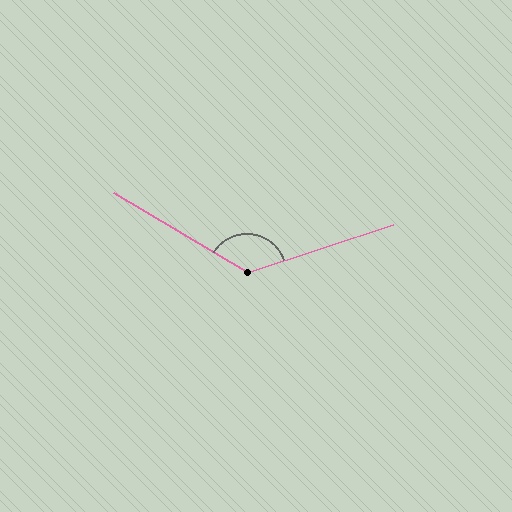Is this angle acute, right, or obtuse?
It is obtuse.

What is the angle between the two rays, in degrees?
Approximately 131 degrees.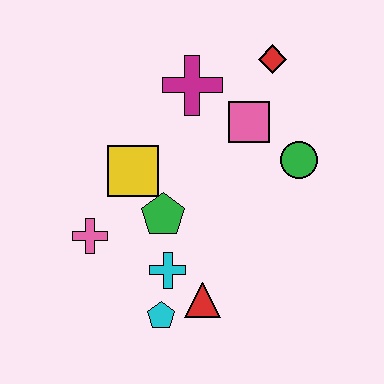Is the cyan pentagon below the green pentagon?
Yes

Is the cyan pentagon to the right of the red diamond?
No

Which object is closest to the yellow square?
The green pentagon is closest to the yellow square.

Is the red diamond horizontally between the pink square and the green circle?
Yes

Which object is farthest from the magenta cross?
The cyan pentagon is farthest from the magenta cross.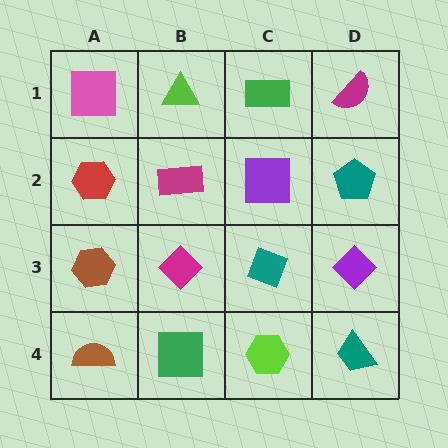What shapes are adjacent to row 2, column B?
A lime triangle (row 1, column B), a magenta diamond (row 3, column B), a red hexagon (row 2, column A), a purple square (row 2, column C).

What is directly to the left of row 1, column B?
A pink square.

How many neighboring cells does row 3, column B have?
4.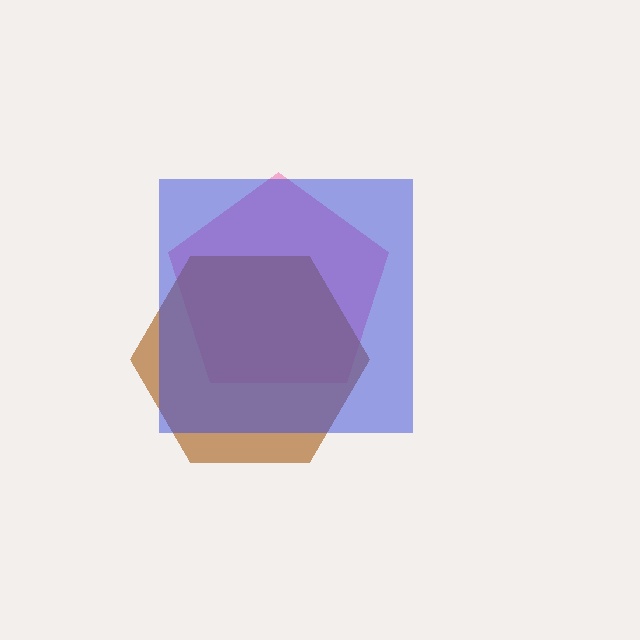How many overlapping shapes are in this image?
There are 3 overlapping shapes in the image.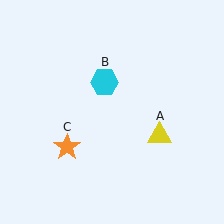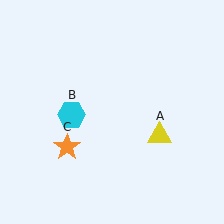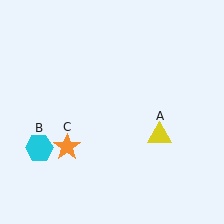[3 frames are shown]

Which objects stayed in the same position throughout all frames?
Yellow triangle (object A) and orange star (object C) remained stationary.